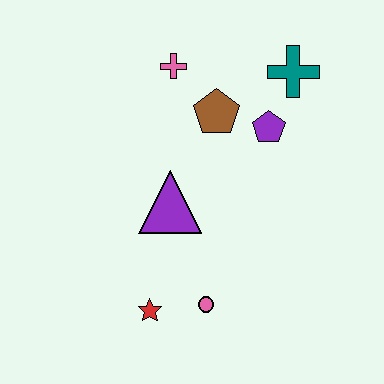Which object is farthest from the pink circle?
The teal cross is farthest from the pink circle.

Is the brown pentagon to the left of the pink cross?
No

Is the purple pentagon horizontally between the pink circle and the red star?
No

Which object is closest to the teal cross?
The purple pentagon is closest to the teal cross.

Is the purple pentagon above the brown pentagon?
No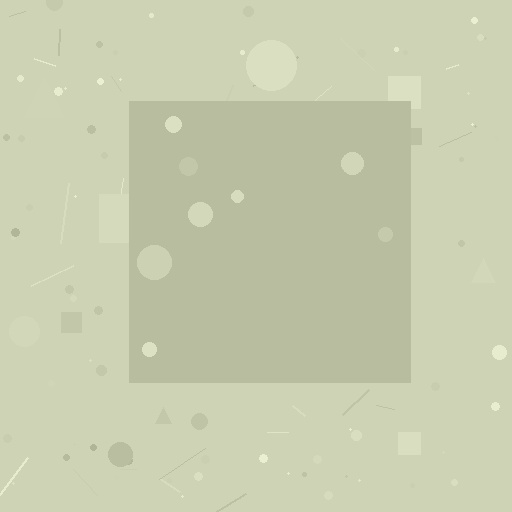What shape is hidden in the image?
A square is hidden in the image.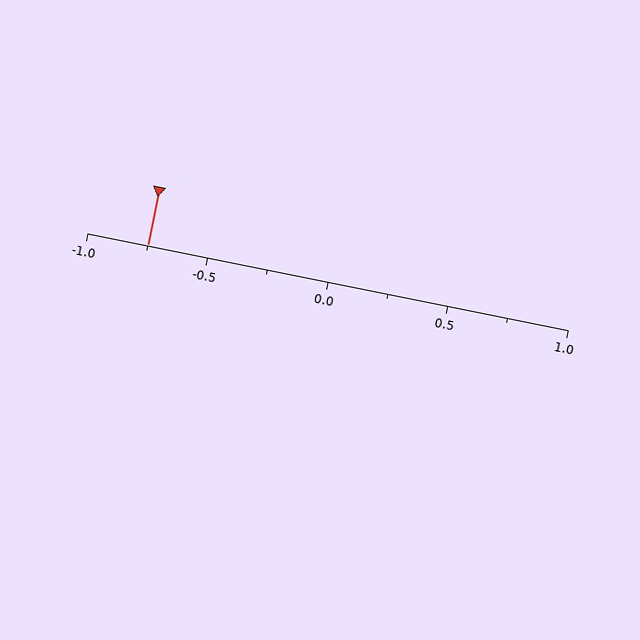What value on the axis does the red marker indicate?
The marker indicates approximately -0.75.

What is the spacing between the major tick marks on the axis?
The major ticks are spaced 0.5 apart.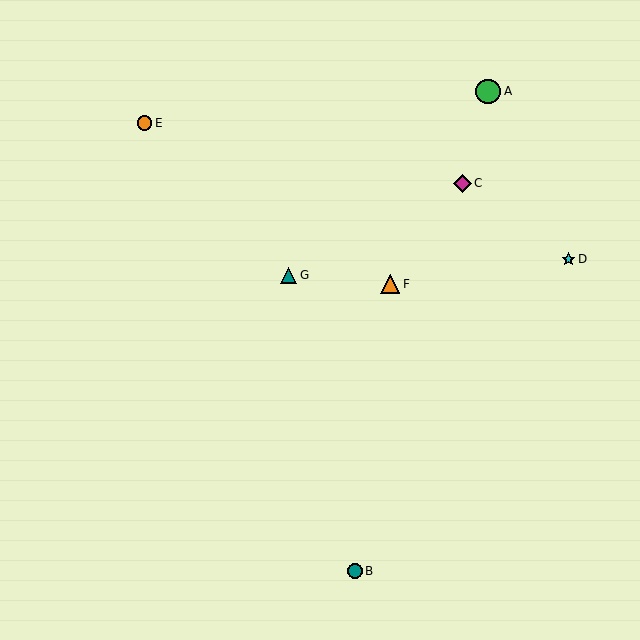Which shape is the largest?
The green circle (labeled A) is the largest.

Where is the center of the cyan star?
The center of the cyan star is at (569, 259).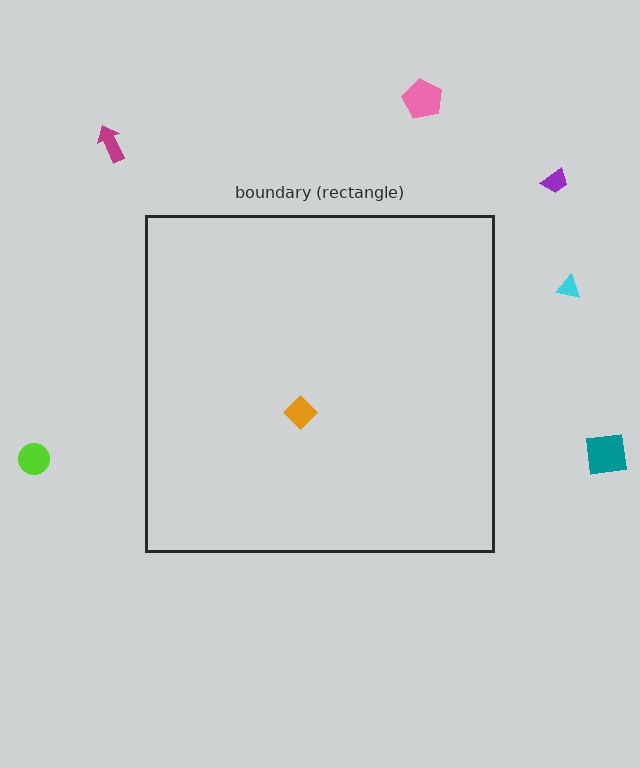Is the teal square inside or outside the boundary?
Outside.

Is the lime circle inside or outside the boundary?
Outside.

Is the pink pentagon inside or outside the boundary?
Outside.